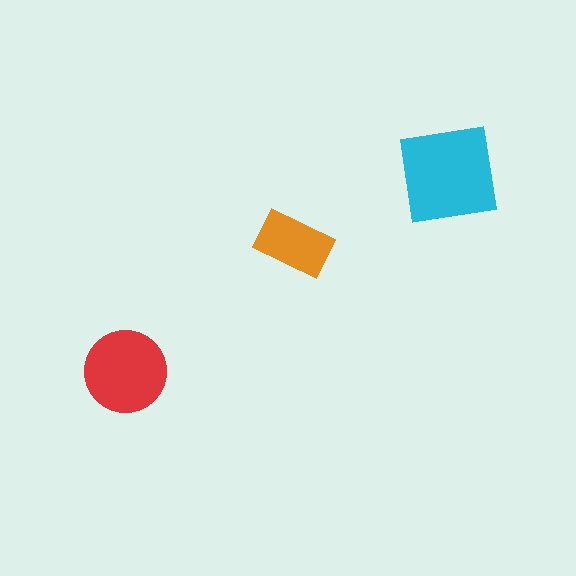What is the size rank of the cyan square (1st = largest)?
1st.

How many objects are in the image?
There are 3 objects in the image.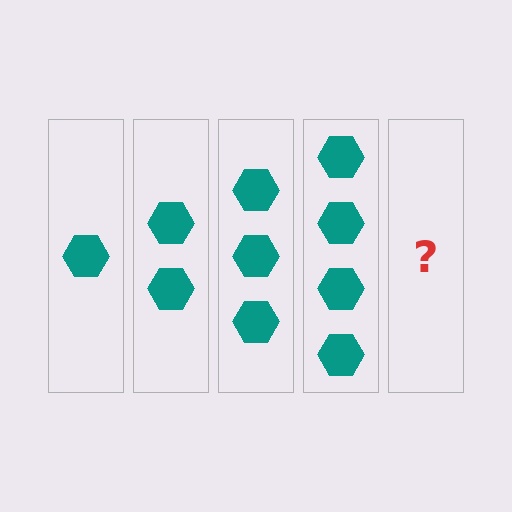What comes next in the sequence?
The next element should be 5 hexagons.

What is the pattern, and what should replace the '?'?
The pattern is that each step adds one more hexagon. The '?' should be 5 hexagons.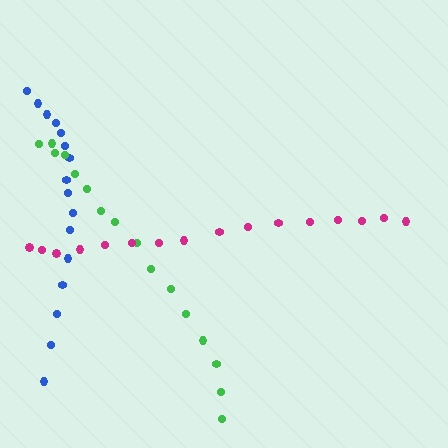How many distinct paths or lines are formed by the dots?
There are 3 distinct paths.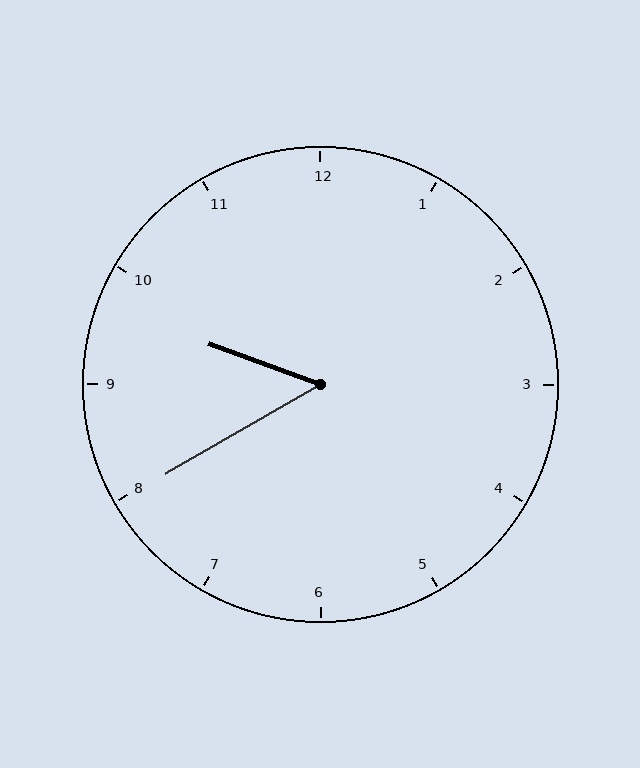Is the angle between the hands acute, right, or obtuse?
It is acute.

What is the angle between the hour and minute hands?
Approximately 50 degrees.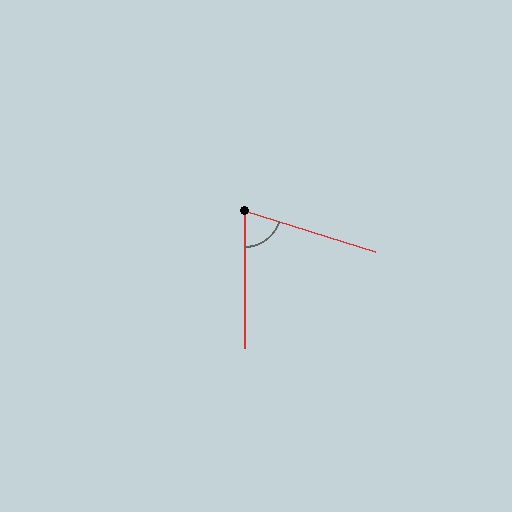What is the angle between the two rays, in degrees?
Approximately 73 degrees.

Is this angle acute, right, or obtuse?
It is acute.